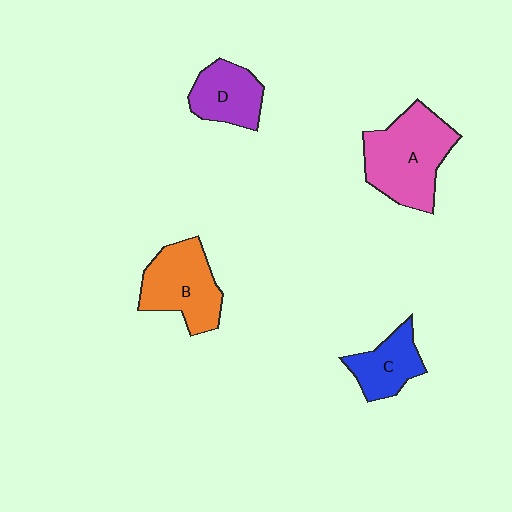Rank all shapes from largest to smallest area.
From largest to smallest: A (pink), B (orange), D (purple), C (blue).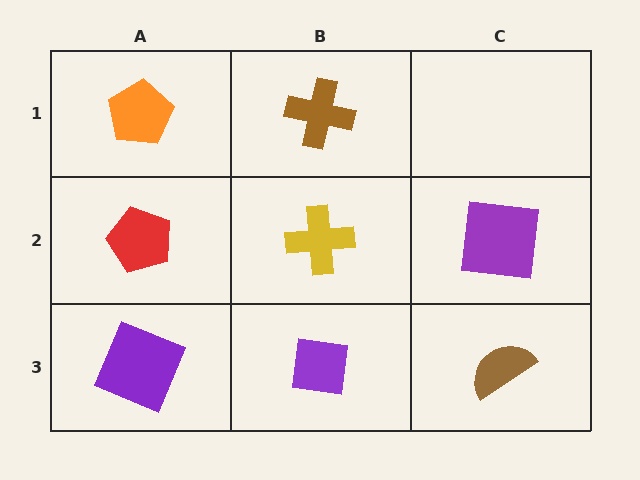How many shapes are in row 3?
3 shapes.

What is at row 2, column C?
A purple square.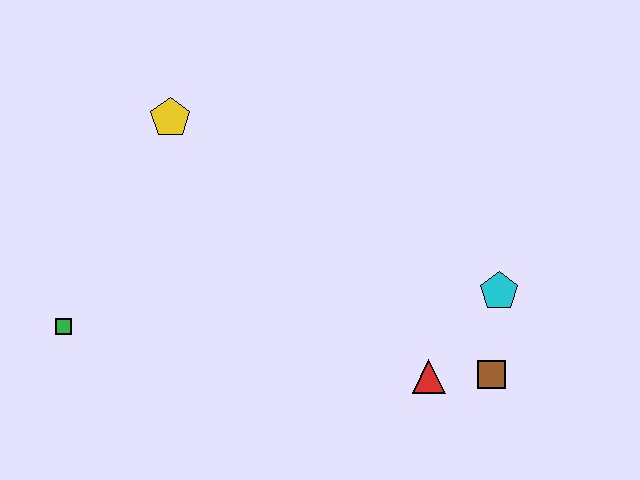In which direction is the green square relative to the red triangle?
The green square is to the left of the red triangle.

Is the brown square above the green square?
No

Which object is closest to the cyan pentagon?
The brown square is closest to the cyan pentagon.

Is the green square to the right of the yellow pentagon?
No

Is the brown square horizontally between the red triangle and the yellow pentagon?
No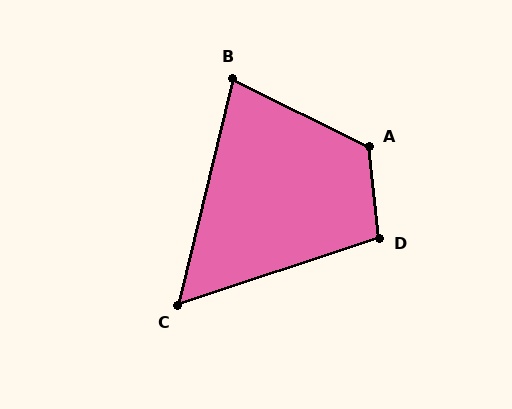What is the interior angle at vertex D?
Approximately 103 degrees (obtuse).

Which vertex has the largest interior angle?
A, at approximately 122 degrees.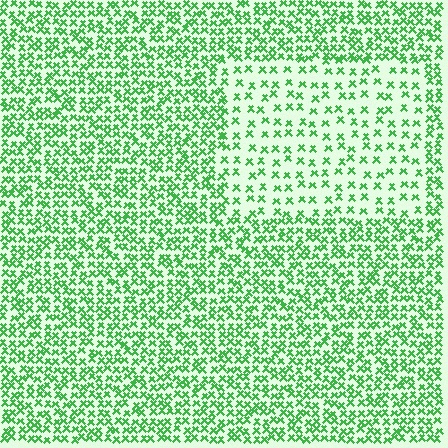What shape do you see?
I see a rectangle.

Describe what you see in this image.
The image contains small green elements arranged at two different densities. A rectangle-shaped region is visible where the elements are less densely packed than the surrounding area.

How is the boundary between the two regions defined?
The boundary is defined by a change in element density (approximately 2.2x ratio). All elements are the same color, size, and shape.